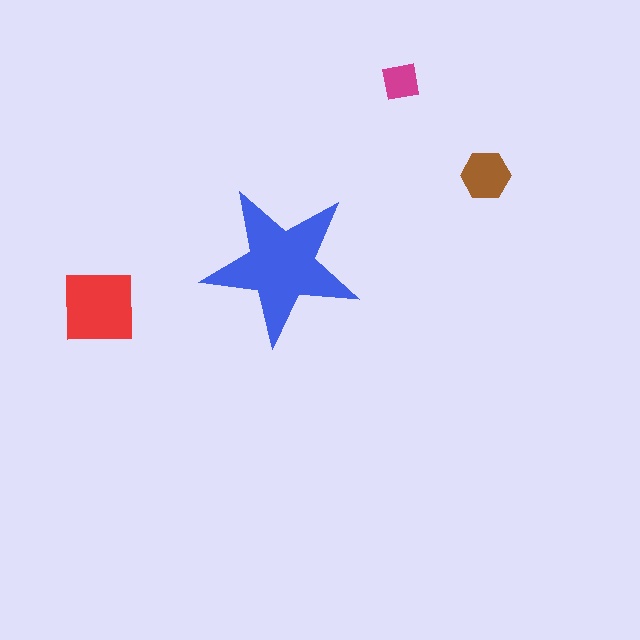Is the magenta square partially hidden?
No, the magenta square is fully visible.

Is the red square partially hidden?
No, the red square is fully visible.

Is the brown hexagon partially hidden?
No, the brown hexagon is fully visible.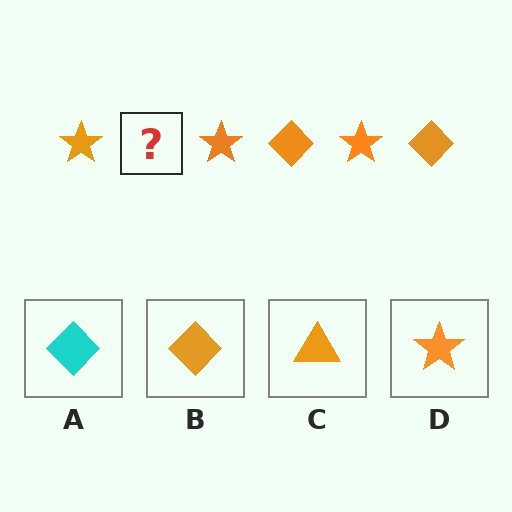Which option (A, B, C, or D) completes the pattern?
B.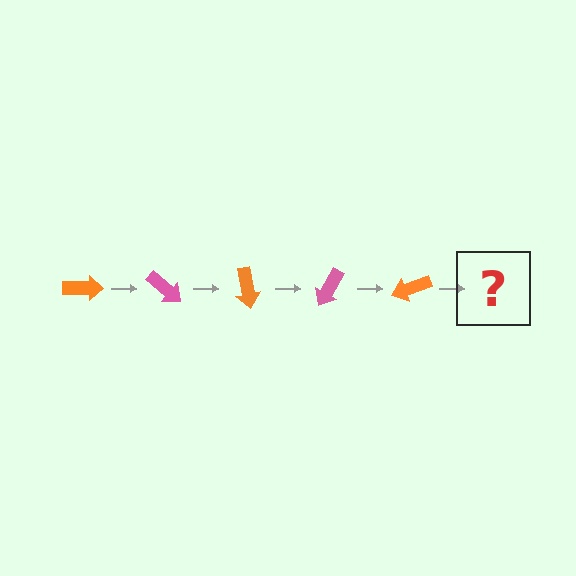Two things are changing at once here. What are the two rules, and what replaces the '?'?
The two rules are that it rotates 40 degrees each step and the color cycles through orange and pink. The '?' should be a pink arrow, rotated 200 degrees from the start.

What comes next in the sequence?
The next element should be a pink arrow, rotated 200 degrees from the start.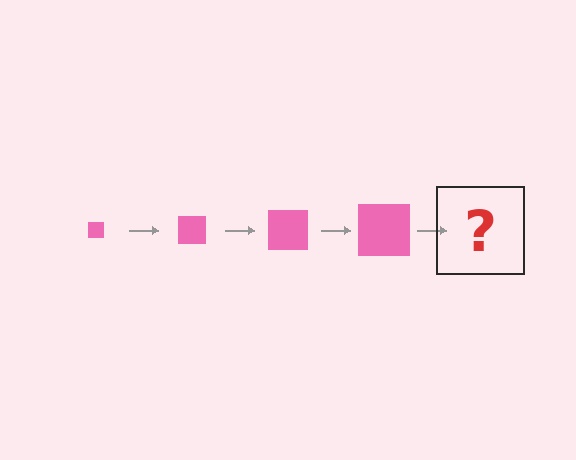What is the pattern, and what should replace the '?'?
The pattern is that the square gets progressively larger each step. The '?' should be a pink square, larger than the previous one.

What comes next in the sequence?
The next element should be a pink square, larger than the previous one.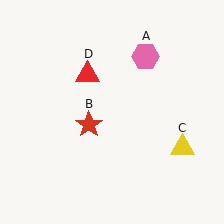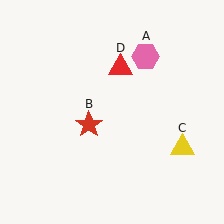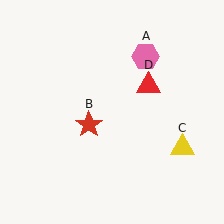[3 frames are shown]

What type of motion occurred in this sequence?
The red triangle (object D) rotated clockwise around the center of the scene.